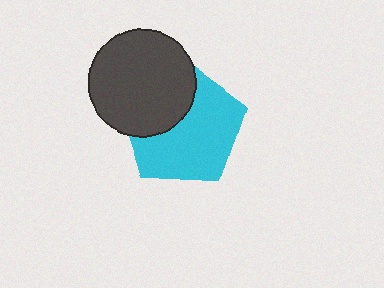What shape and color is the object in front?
The object in front is a dark gray circle.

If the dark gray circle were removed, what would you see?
You would see the complete cyan pentagon.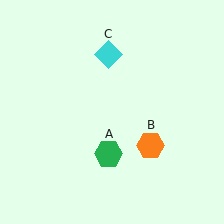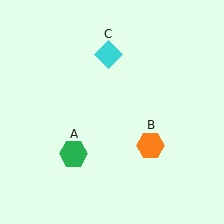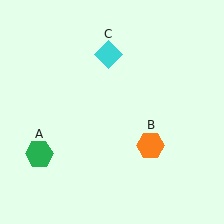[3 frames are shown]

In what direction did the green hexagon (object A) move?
The green hexagon (object A) moved left.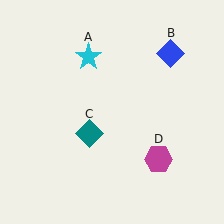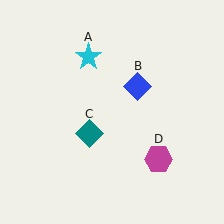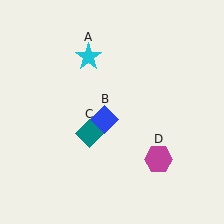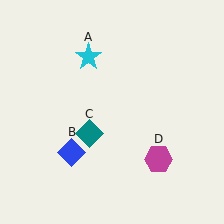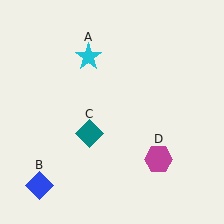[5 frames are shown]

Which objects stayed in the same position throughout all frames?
Cyan star (object A) and teal diamond (object C) and magenta hexagon (object D) remained stationary.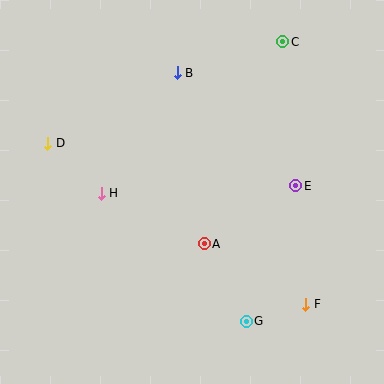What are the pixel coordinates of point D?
Point D is at (48, 143).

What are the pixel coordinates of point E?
Point E is at (296, 186).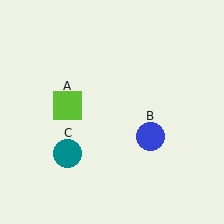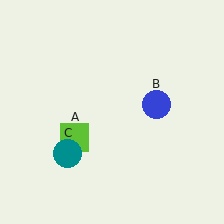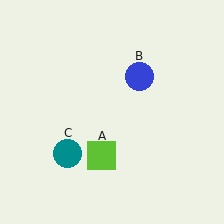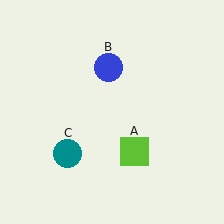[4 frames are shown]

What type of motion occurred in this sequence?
The lime square (object A), blue circle (object B) rotated counterclockwise around the center of the scene.